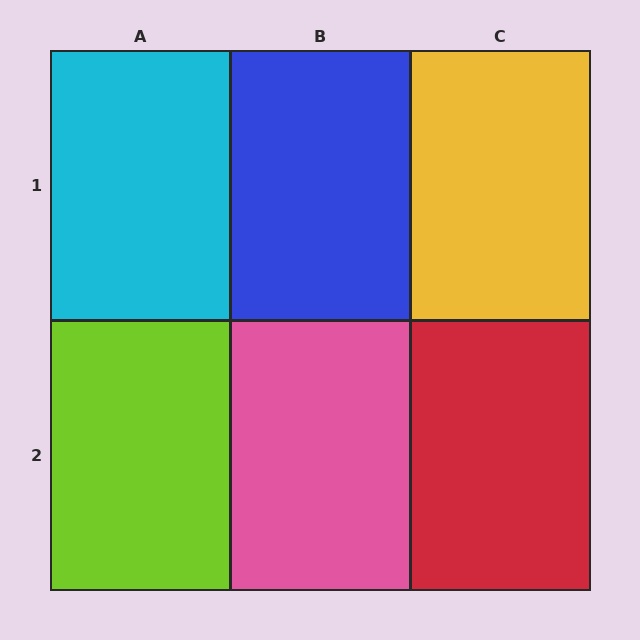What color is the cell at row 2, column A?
Lime.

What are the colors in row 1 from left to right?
Cyan, blue, yellow.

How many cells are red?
1 cell is red.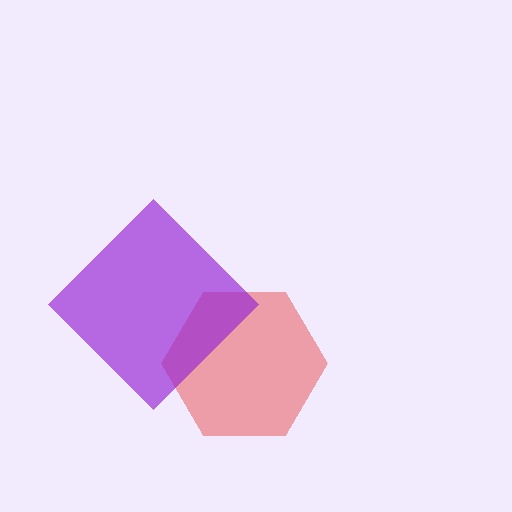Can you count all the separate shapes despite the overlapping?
Yes, there are 2 separate shapes.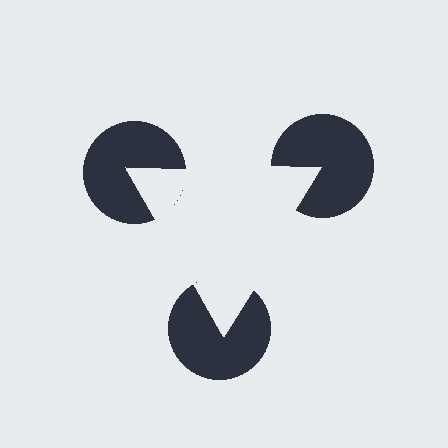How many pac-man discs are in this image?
There are 3 — one at each vertex of the illusory triangle.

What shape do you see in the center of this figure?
An illusory triangle — its edges are inferred from the aligned wedge cuts in the pac-man discs, not physically drawn.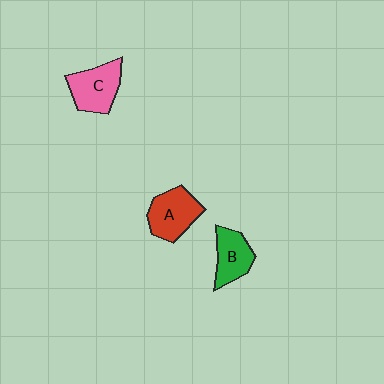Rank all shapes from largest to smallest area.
From largest to smallest: C (pink), A (red), B (green).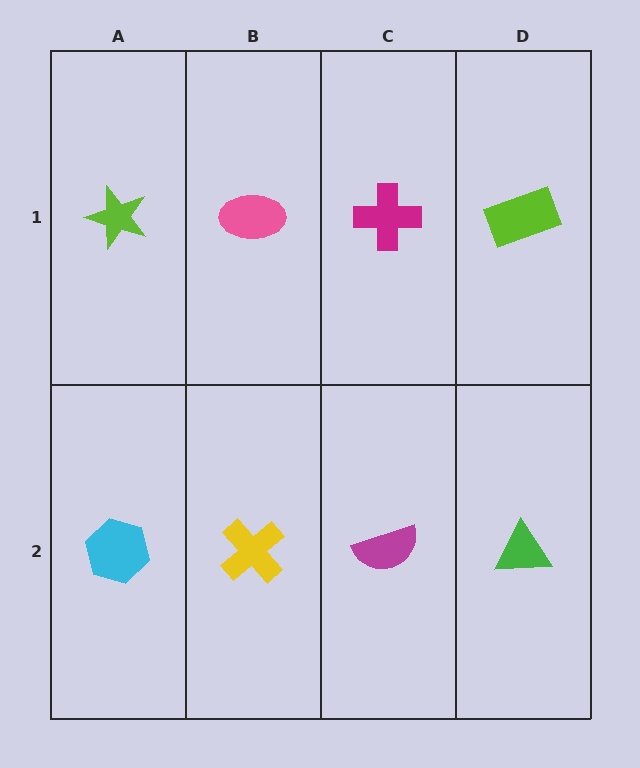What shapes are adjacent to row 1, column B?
A yellow cross (row 2, column B), a lime star (row 1, column A), a magenta cross (row 1, column C).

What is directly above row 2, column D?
A lime rectangle.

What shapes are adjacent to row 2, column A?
A lime star (row 1, column A), a yellow cross (row 2, column B).